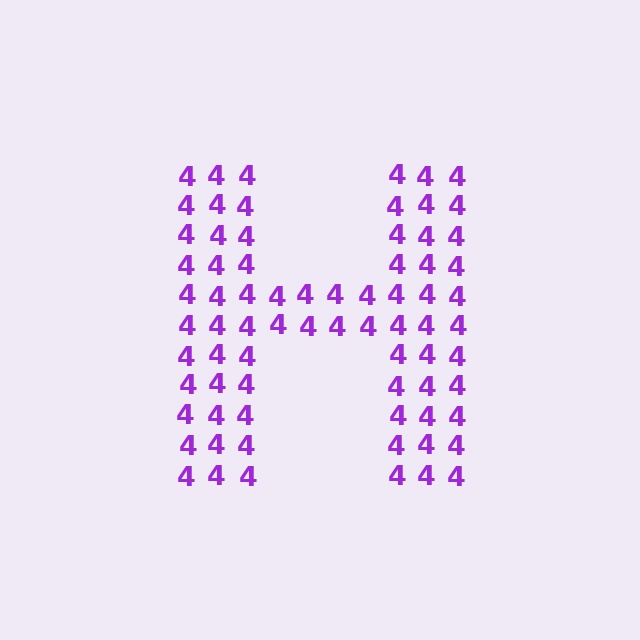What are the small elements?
The small elements are digit 4's.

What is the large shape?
The large shape is the letter H.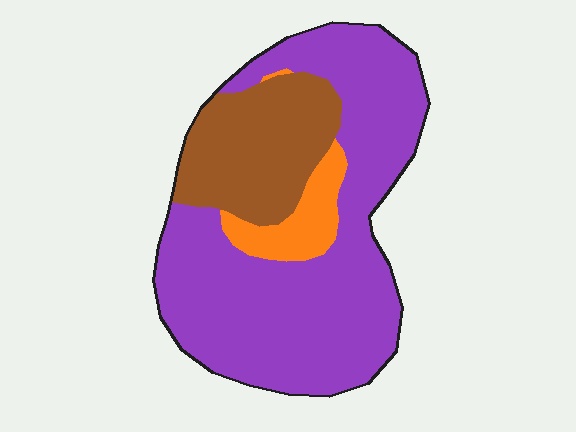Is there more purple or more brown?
Purple.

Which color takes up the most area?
Purple, at roughly 65%.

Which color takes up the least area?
Orange, at roughly 10%.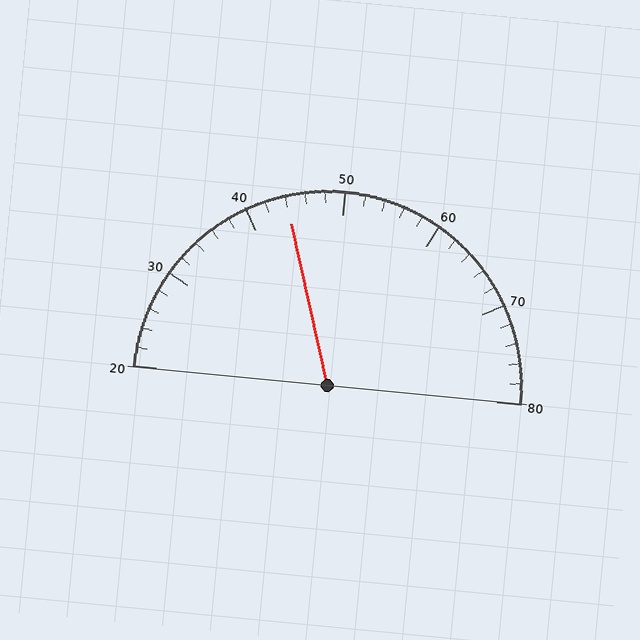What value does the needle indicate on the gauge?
The needle indicates approximately 44.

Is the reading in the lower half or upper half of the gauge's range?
The reading is in the lower half of the range (20 to 80).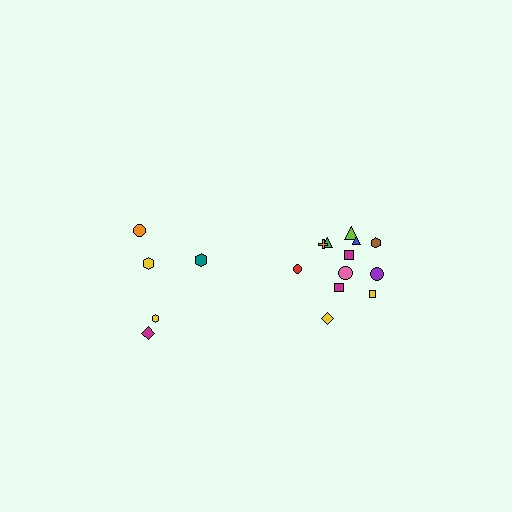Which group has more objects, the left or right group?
The right group.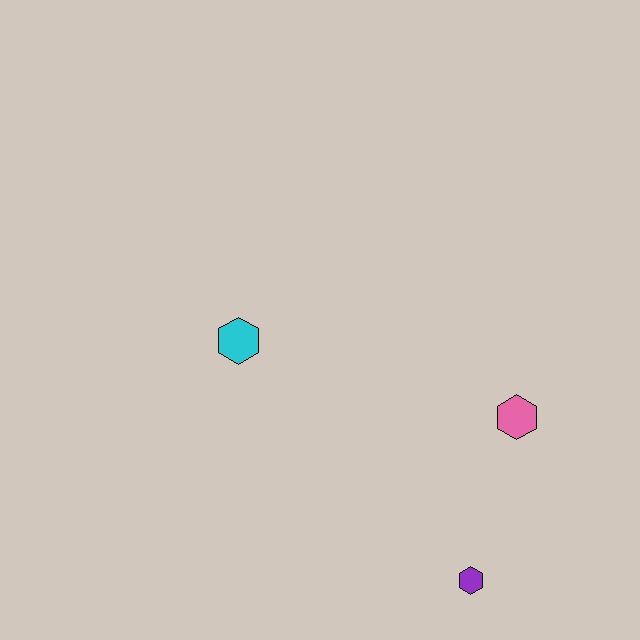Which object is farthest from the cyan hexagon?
The purple hexagon is farthest from the cyan hexagon.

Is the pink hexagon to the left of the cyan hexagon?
No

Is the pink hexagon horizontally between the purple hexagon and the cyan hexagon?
No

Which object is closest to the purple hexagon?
The pink hexagon is closest to the purple hexagon.